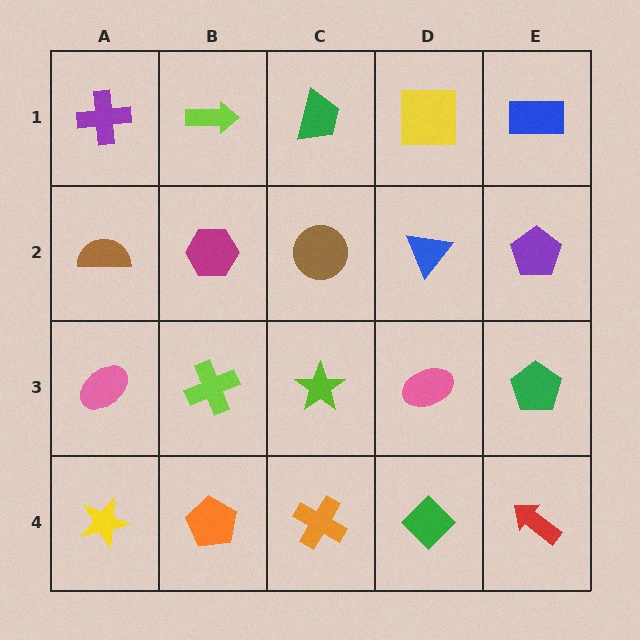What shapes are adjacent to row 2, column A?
A purple cross (row 1, column A), a pink ellipse (row 3, column A), a magenta hexagon (row 2, column B).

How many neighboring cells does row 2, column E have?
3.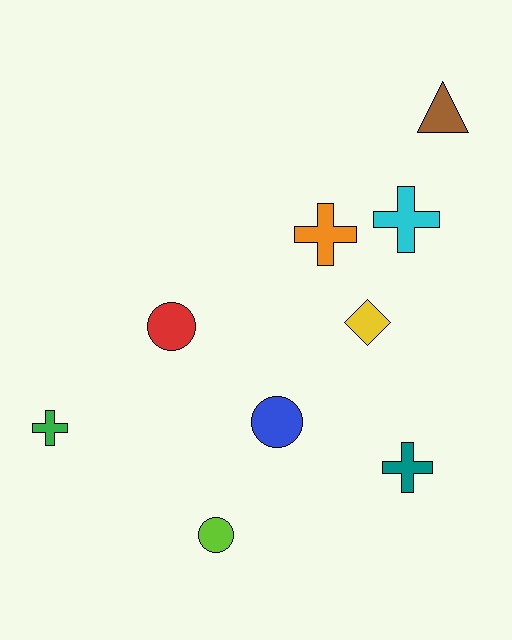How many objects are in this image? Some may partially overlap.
There are 9 objects.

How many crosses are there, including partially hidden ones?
There are 4 crosses.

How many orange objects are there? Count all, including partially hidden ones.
There is 1 orange object.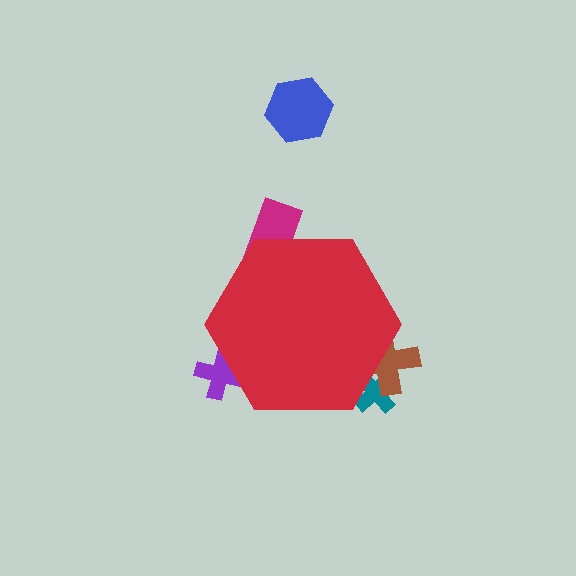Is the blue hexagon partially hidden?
No, the blue hexagon is fully visible.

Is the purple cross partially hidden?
Yes, the purple cross is partially hidden behind the red hexagon.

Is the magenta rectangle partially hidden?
Yes, the magenta rectangle is partially hidden behind the red hexagon.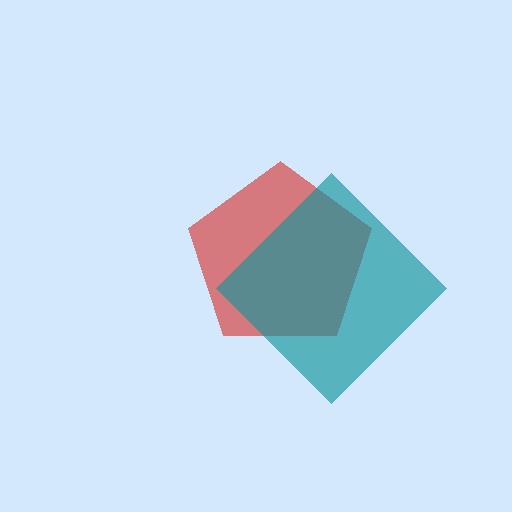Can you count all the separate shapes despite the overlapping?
Yes, there are 2 separate shapes.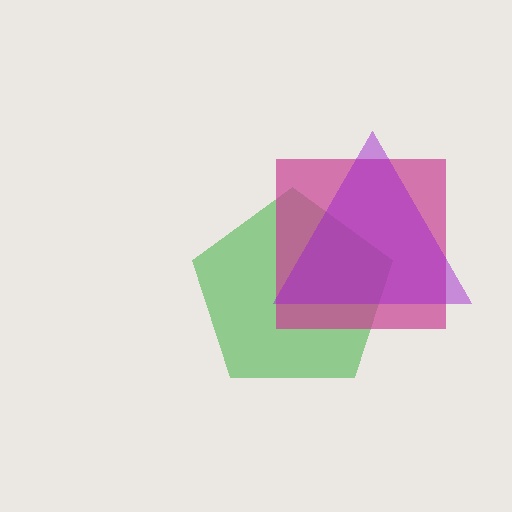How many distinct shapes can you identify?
There are 3 distinct shapes: a green pentagon, a magenta square, a purple triangle.